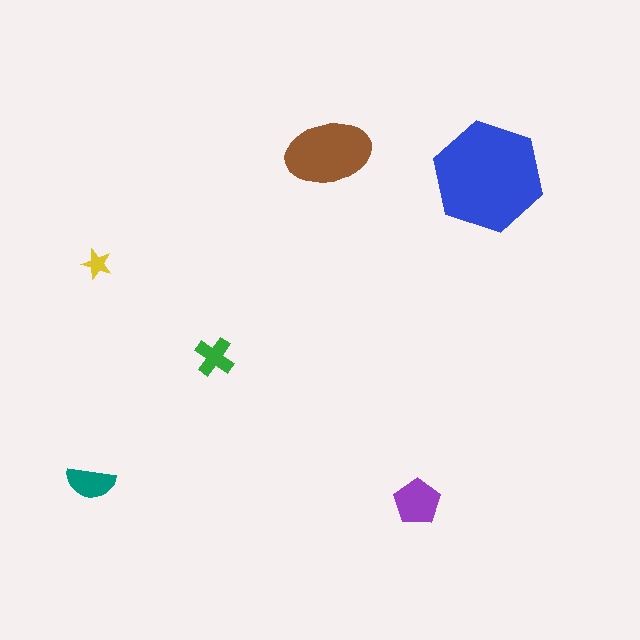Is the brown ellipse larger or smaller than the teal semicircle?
Larger.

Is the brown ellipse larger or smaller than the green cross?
Larger.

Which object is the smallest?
The yellow star.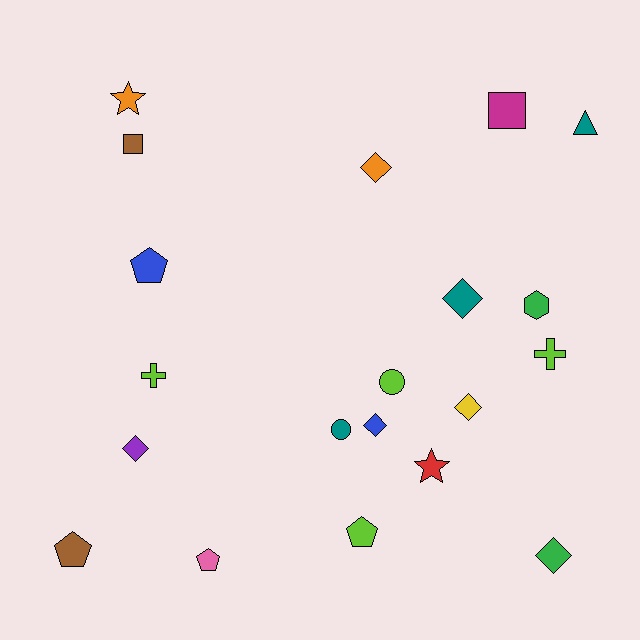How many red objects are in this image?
There is 1 red object.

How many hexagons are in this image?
There is 1 hexagon.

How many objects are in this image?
There are 20 objects.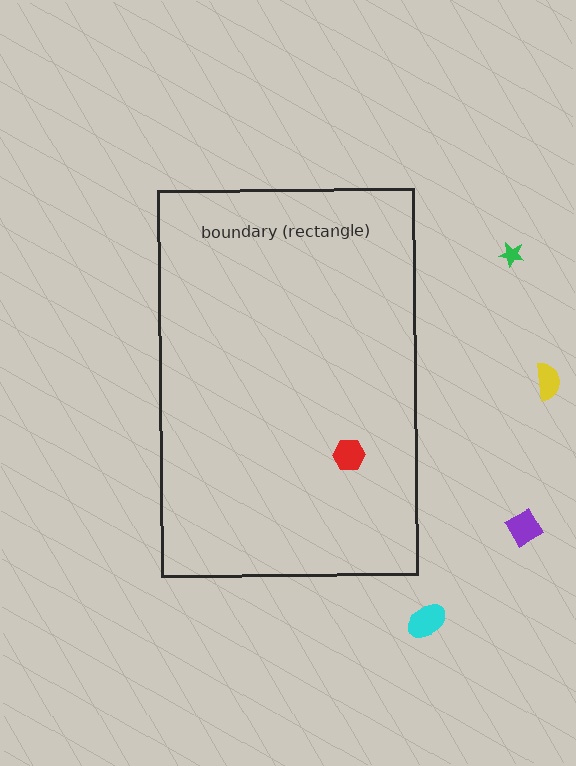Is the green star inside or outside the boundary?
Outside.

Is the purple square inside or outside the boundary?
Outside.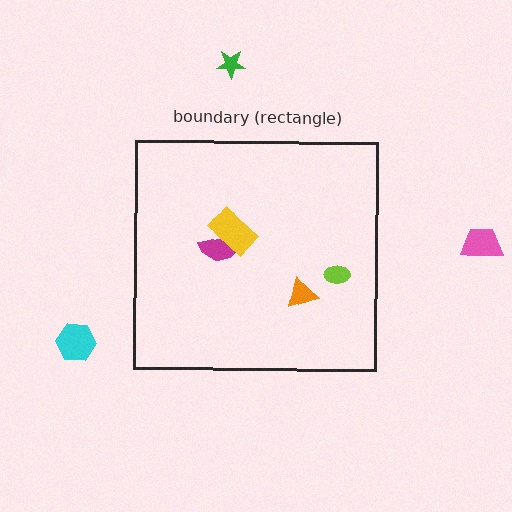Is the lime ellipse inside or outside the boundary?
Inside.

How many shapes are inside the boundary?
4 inside, 3 outside.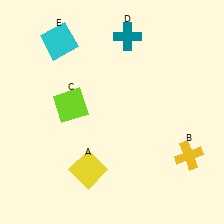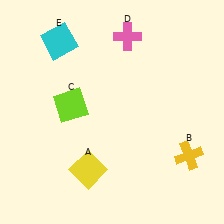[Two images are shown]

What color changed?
The cross (D) changed from teal in Image 1 to pink in Image 2.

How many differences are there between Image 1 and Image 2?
There is 1 difference between the two images.